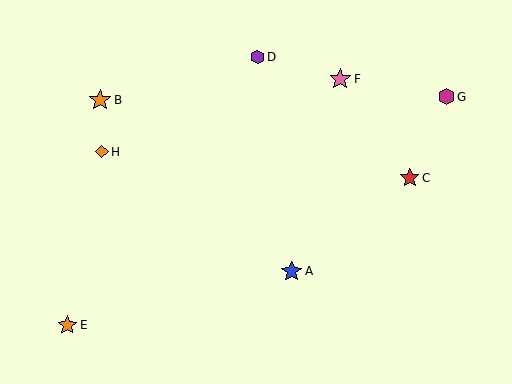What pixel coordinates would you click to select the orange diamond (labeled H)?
Click at (102, 152) to select the orange diamond H.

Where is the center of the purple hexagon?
The center of the purple hexagon is at (257, 57).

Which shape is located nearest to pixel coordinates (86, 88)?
The orange star (labeled B) at (100, 100) is nearest to that location.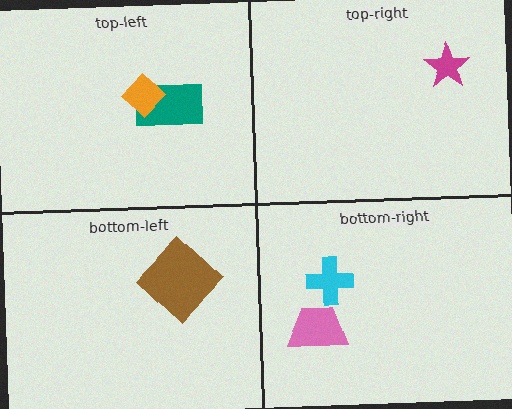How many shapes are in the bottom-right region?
2.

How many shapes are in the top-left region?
2.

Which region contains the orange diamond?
The top-left region.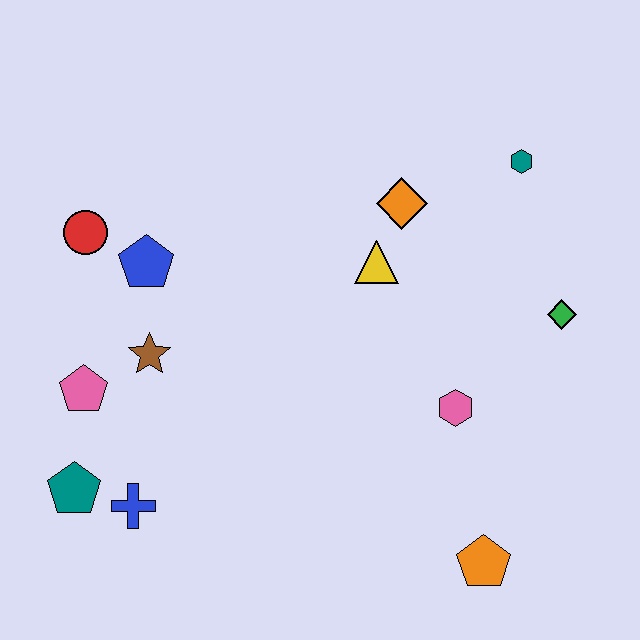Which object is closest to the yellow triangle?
The orange diamond is closest to the yellow triangle.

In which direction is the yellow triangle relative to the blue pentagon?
The yellow triangle is to the right of the blue pentagon.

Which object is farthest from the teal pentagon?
The teal hexagon is farthest from the teal pentagon.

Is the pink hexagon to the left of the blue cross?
No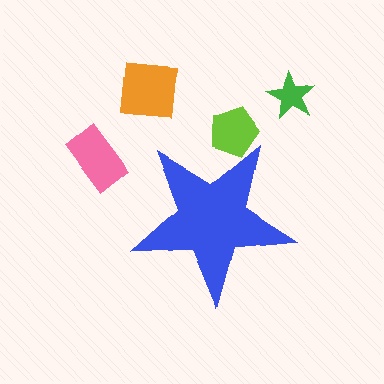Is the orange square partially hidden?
No, the orange square is fully visible.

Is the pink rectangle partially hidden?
No, the pink rectangle is fully visible.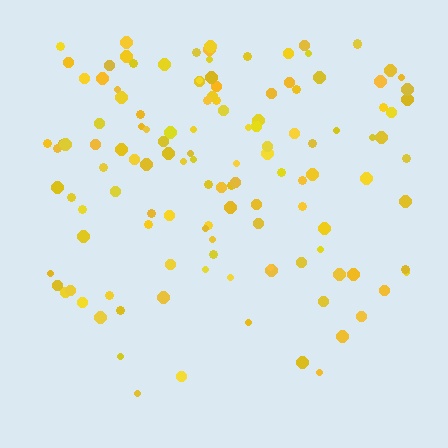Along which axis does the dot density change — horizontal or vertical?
Vertical.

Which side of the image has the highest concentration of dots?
The top.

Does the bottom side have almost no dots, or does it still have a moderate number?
Still a moderate number, just noticeably fewer than the top.